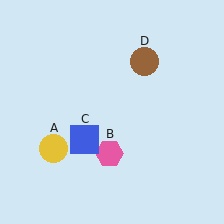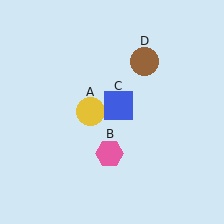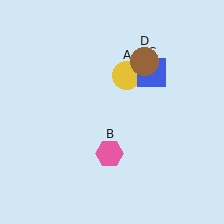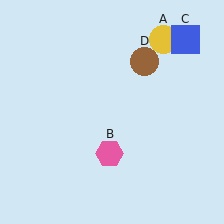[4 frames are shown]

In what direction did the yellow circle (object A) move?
The yellow circle (object A) moved up and to the right.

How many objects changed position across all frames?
2 objects changed position: yellow circle (object A), blue square (object C).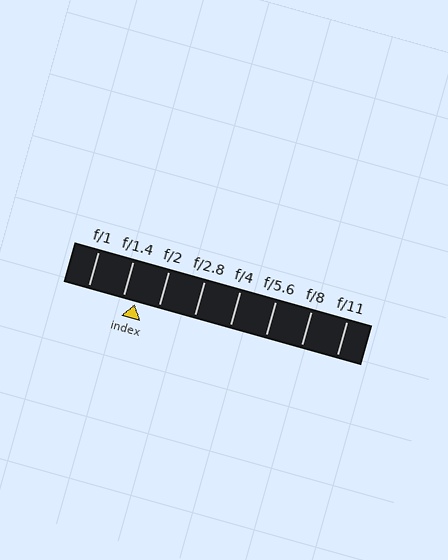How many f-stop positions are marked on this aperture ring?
There are 8 f-stop positions marked.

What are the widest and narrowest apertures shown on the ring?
The widest aperture shown is f/1 and the narrowest is f/11.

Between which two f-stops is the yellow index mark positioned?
The index mark is between f/1.4 and f/2.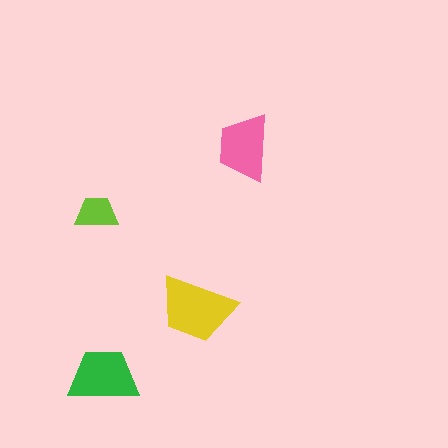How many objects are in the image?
There are 4 objects in the image.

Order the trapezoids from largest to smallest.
the yellow one, the green one, the pink one, the lime one.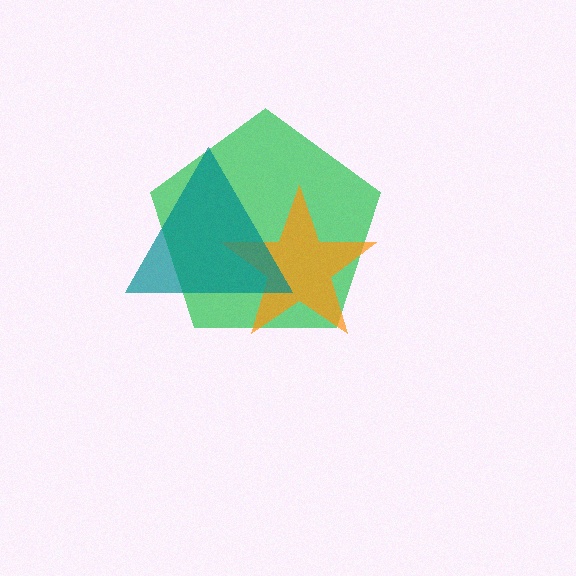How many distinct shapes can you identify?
There are 3 distinct shapes: a green pentagon, an orange star, a teal triangle.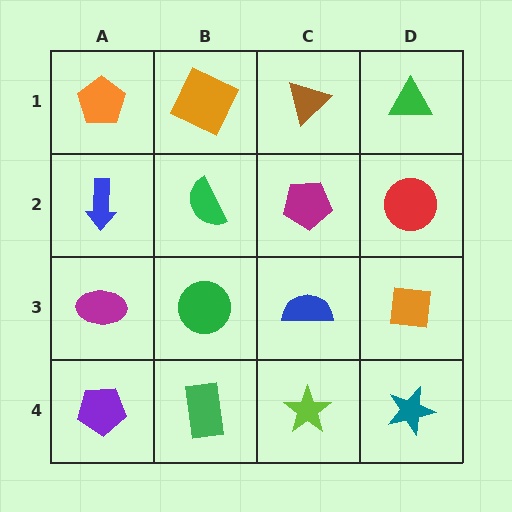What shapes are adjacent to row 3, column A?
A blue arrow (row 2, column A), a purple pentagon (row 4, column A), a green circle (row 3, column B).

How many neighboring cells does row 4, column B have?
3.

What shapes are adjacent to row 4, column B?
A green circle (row 3, column B), a purple pentagon (row 4, column A), a lime star (row 4, column C).